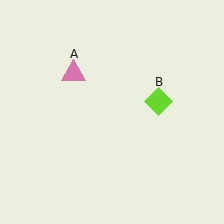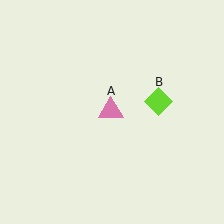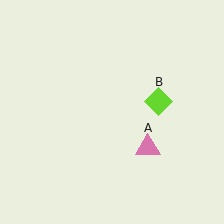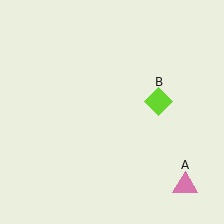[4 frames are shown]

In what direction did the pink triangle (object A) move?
The pink triangle (object A) moved down and to the right.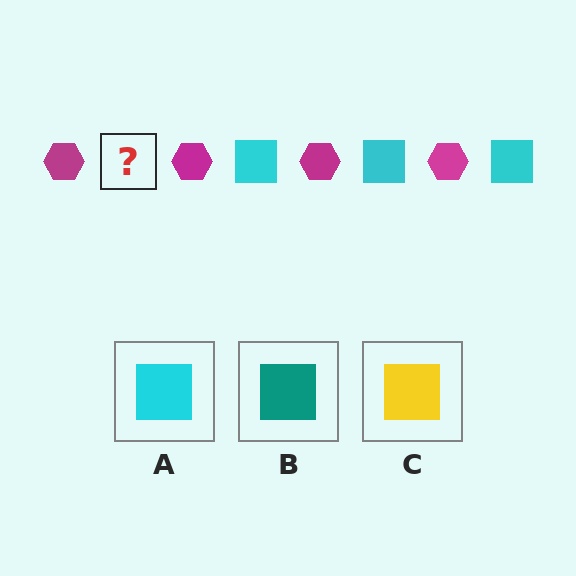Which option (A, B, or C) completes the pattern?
A.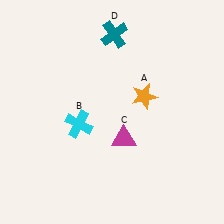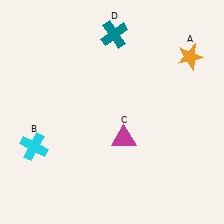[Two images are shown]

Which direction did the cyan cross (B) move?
The cyan cross (B) moved left.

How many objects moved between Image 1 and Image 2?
2 objects moved between the two images.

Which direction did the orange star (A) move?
The orange star (A) moved right.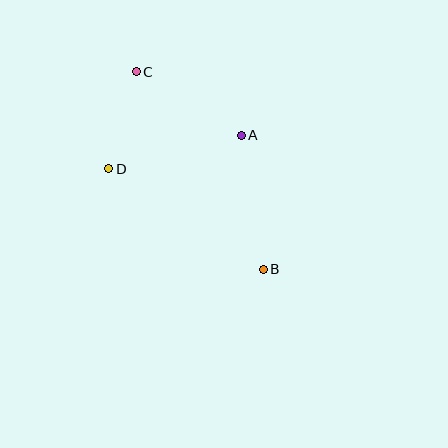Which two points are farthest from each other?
Points B and C are farthest from each other.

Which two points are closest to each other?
Points C and D are closest to each other.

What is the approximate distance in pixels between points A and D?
The distance between A and D is approximately 137 pixels.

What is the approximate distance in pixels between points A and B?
The distance between A and B is approximately 136 pixels.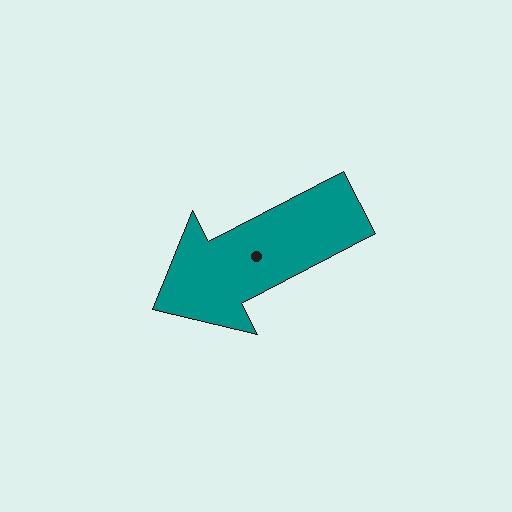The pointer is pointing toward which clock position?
Roughly 8 o'clock.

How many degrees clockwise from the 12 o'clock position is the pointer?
Approximately 242 degrees.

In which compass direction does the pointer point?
Southwest.